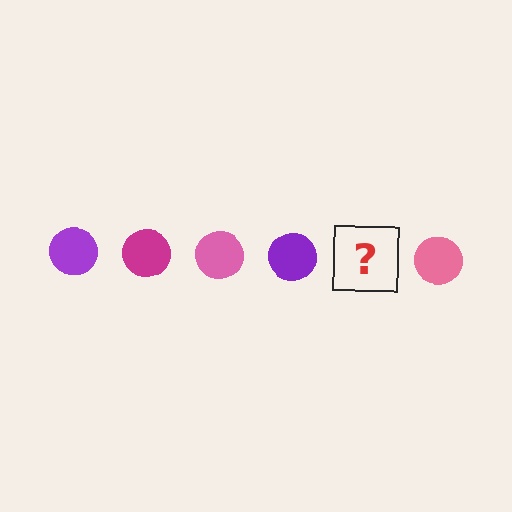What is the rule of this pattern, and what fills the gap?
The rule is that the pattern cycles through purple, magenta, pink circles. The gap should be filled with a magenta circle.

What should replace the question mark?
The question mark should be replaced with a magenta circle.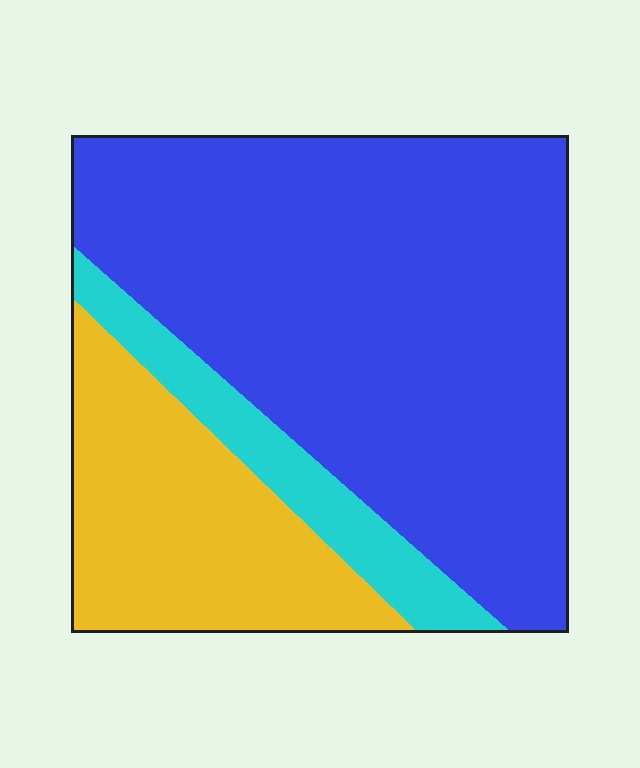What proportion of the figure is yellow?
Yellow takes up about one quarter (1/4) of the figure.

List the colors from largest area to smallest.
From largest to smallest: blue, yellow, cyan.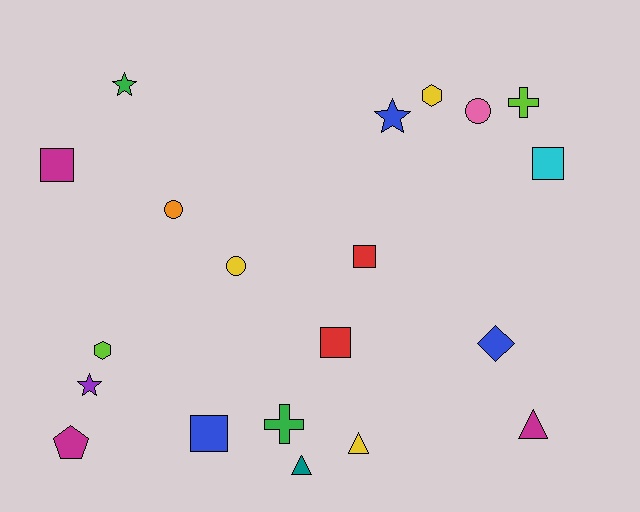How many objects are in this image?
There are 20 objects.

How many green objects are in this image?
There are 2 green objects.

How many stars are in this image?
There are 3 stars.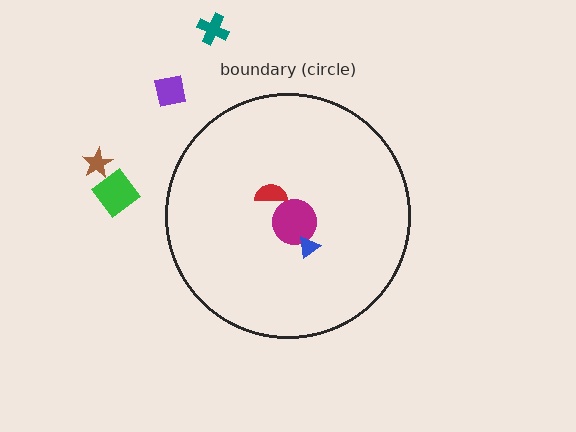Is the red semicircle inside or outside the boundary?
Inside.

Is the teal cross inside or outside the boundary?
Outside.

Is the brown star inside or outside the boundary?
Outside.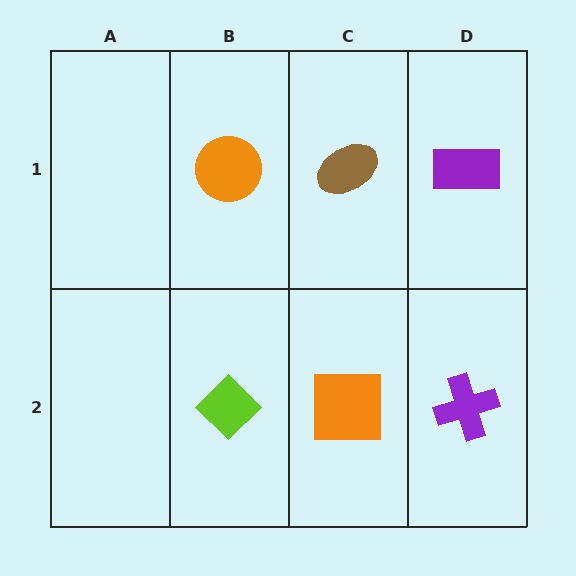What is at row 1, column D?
A purple rectangle.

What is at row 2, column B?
A lime diamond.